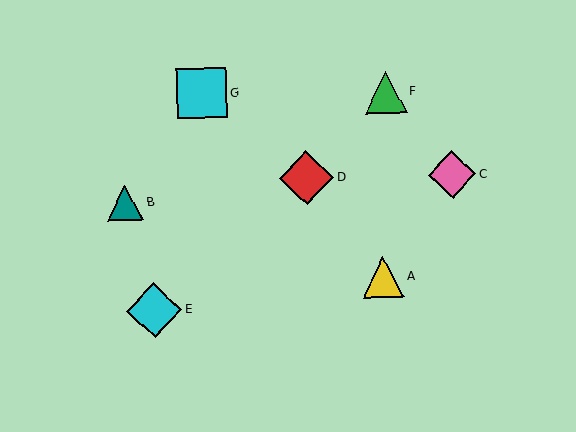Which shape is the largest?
The cyan diamond (labeled E) is the largest.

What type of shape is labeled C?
Shape C is a pink diamond.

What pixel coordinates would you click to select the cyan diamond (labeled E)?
Click at (154, 310) to select the cyan diamond E.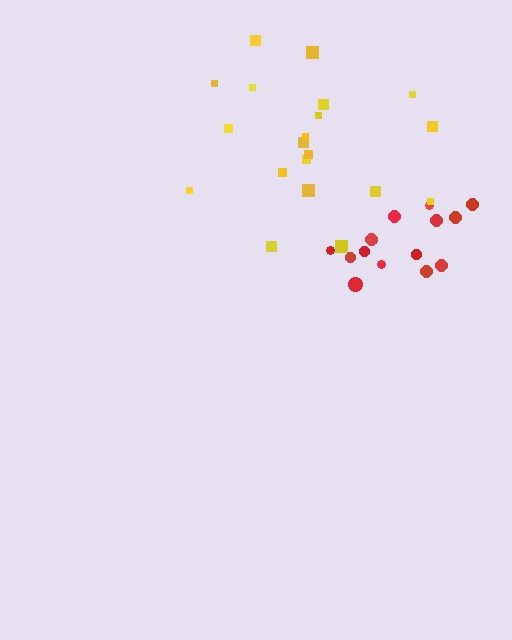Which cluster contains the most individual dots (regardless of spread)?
Yellow (20).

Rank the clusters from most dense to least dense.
red, yellow.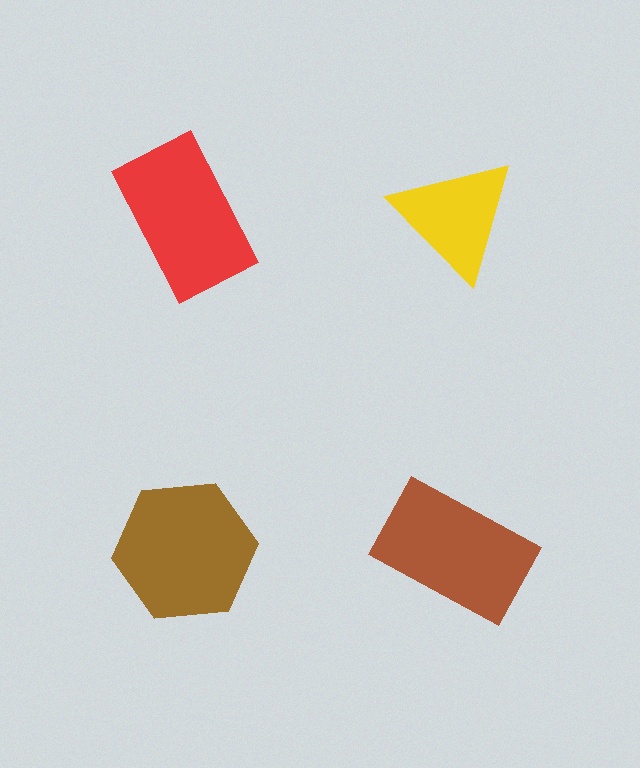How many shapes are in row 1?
2 shapes.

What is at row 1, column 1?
A red rectangle.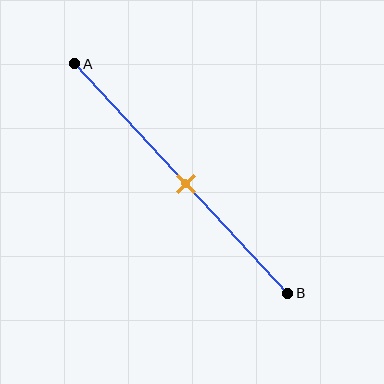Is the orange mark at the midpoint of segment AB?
Yes, the mark is approximately at the midpoint.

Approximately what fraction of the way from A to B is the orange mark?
The orange mark is approximately 50% of the way from A to B.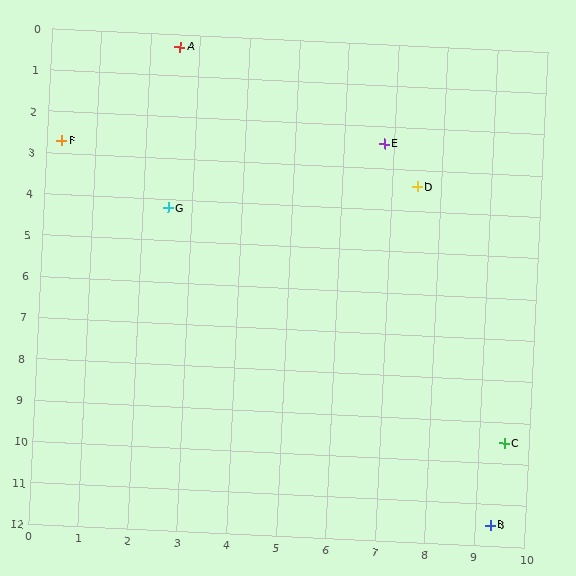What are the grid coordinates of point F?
Point F is at approximately (0.3, 2.7).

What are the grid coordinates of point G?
Point G is at approximately (2.5, 4.2).